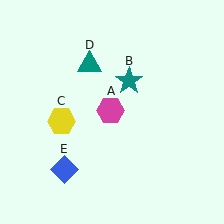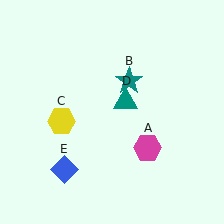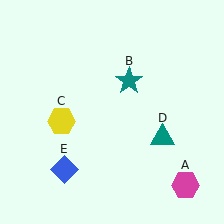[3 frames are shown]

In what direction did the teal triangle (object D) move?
The teal triangle (object D) moved down and to the right.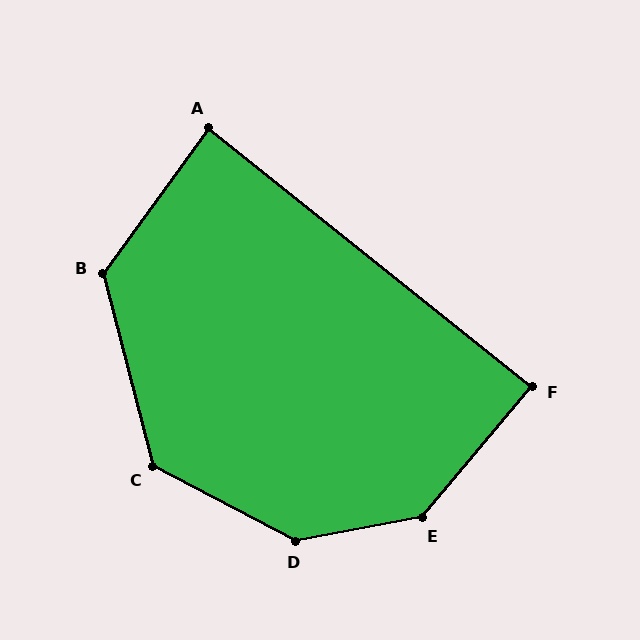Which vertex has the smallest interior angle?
A, at approximately 87 degrees.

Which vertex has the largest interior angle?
D, at approximately 142 degrees.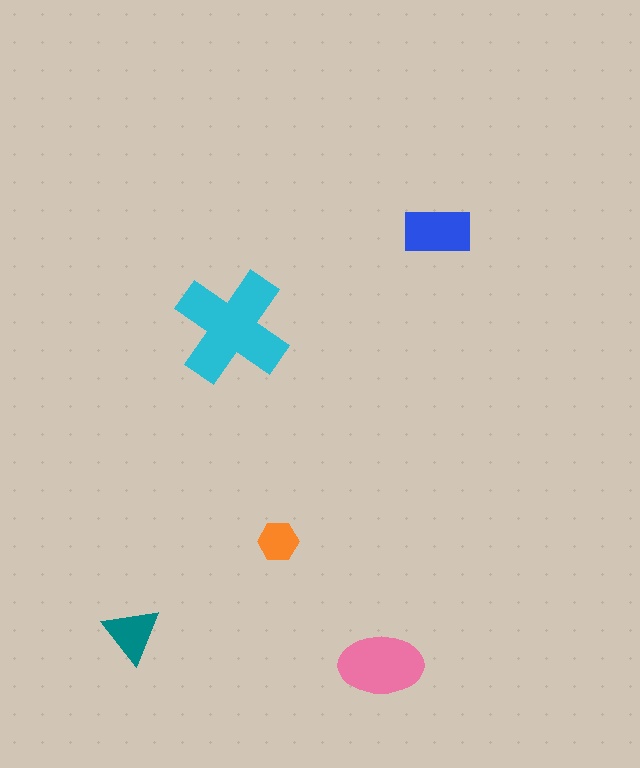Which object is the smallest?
The orange hexagon.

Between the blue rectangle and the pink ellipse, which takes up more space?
The pink ellipse.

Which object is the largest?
The cyan cross.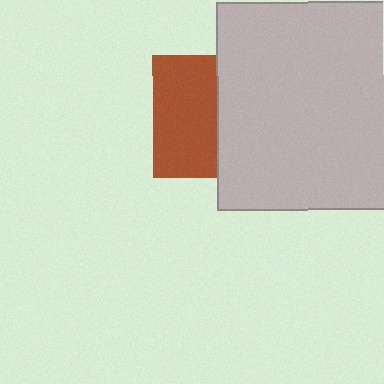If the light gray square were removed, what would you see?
You would see the complete brown square.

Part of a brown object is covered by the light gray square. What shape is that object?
It is a square.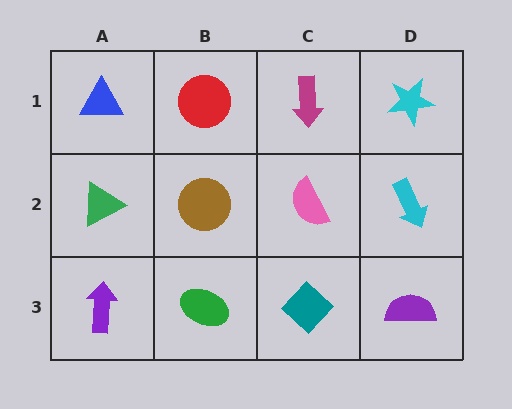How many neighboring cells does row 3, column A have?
2.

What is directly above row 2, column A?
A blue triangle.